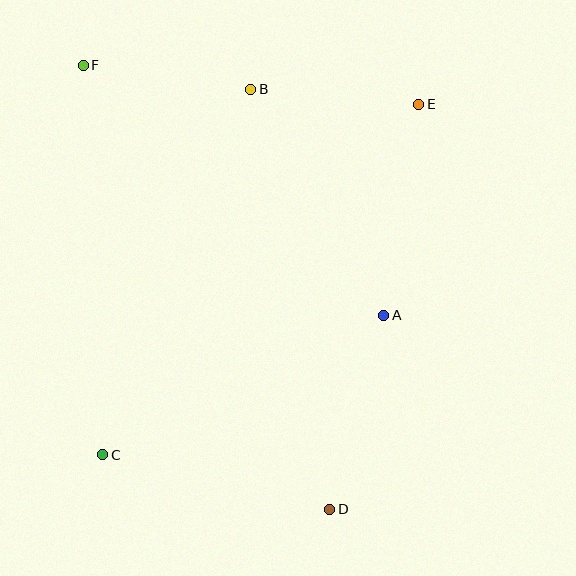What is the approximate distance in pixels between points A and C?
The distance between A and C is approximately 314 pixels.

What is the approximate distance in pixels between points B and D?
The distance between B and D is approximately 427 pixels.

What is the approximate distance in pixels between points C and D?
The distance between C and D is approximately 234 pixels.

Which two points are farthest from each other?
Points D and F are farthest from each other.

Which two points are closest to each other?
Points B and E are closest to each other.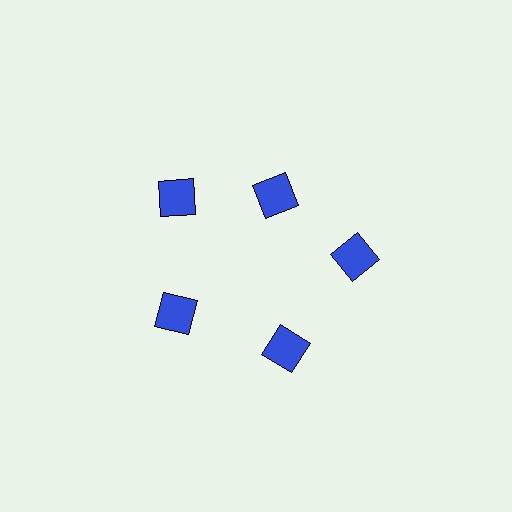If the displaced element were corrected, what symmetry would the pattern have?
It would have 5-fold rotational symmetry — the pattern would map onto itself every 72 degrees.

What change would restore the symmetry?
The symmetry would be restored by moving it outward, back onto the ring so that all 5 diamonds sit at equal angles and equal distance from the center.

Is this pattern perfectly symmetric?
No. The 5 blue diamonds are arranged in a ring, but one element near the 1 o'clock position is pulled inward toward the center, breaking the 5-fold rotational symmetry.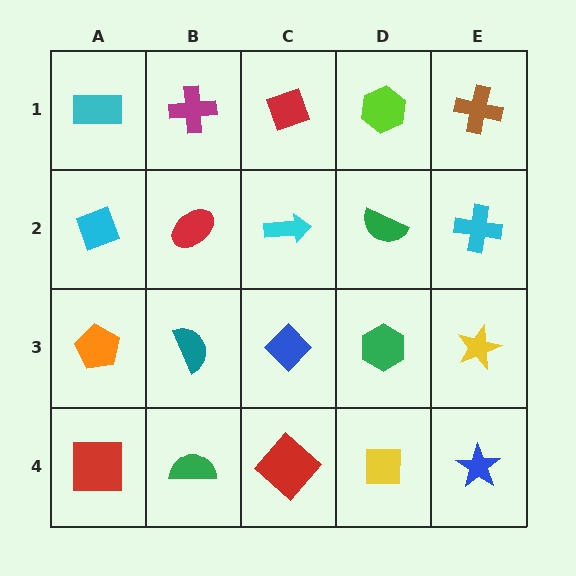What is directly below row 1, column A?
A cyan diamond.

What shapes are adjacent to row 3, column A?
A cyan diamond (row 2, column A), a red square (row 4, column A), a teal semicircle (row 3, column B).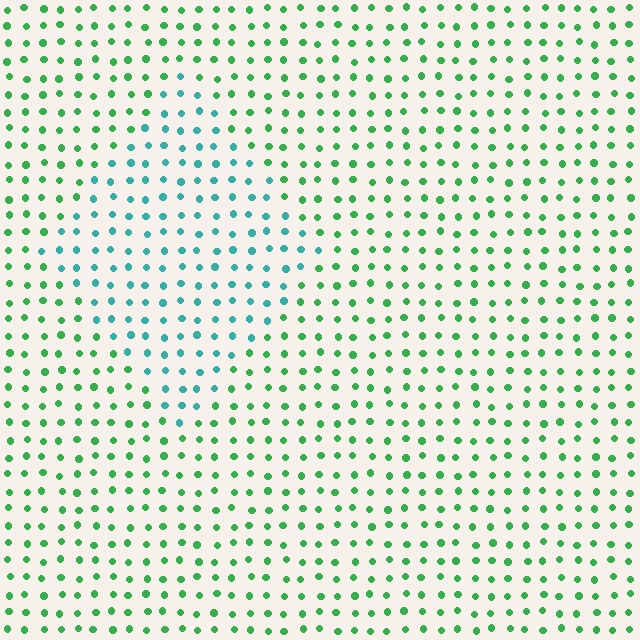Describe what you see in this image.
The image is filled with small green elements in a uniform arrangement. A diamond-shaped region is visible where the elements are tinted to a slightly different hue, forming a subtle color boundary.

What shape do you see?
I see a diamond.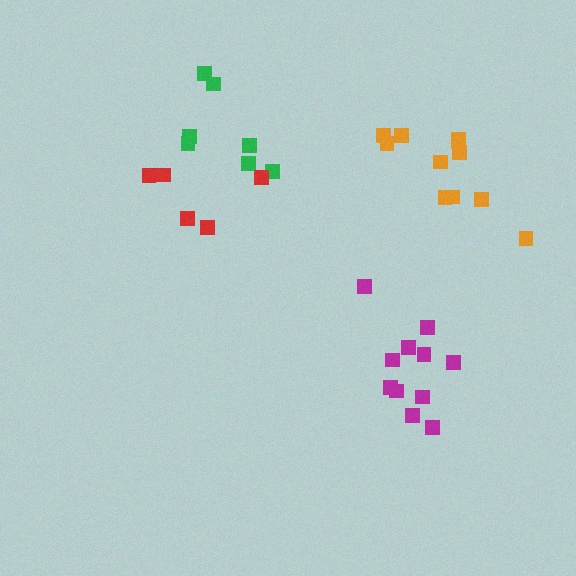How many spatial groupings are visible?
There are 4 spatial groupings.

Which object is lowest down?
The magenta cluster is bottommost.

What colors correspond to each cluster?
The clusters are colored: green, red, magenta, orange.